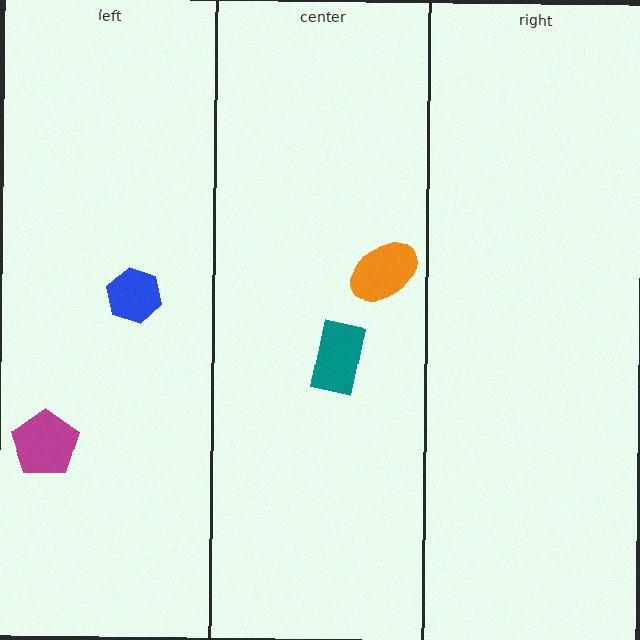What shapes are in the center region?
The teal rectangle, the orange ellipse.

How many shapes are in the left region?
2.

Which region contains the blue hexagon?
The left region.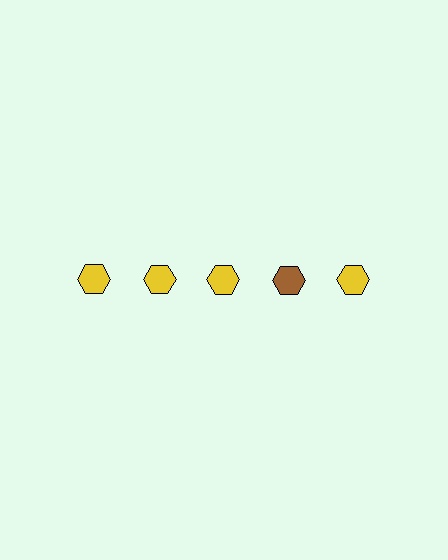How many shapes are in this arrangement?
There are 5 shapes arranged in a grid pattern.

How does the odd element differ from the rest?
It has a different color: brown instead of yellow.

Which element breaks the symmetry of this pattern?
The brown hexagon in the top row, second from right column breaks the symmetry. All other shapes are yellow hexagons.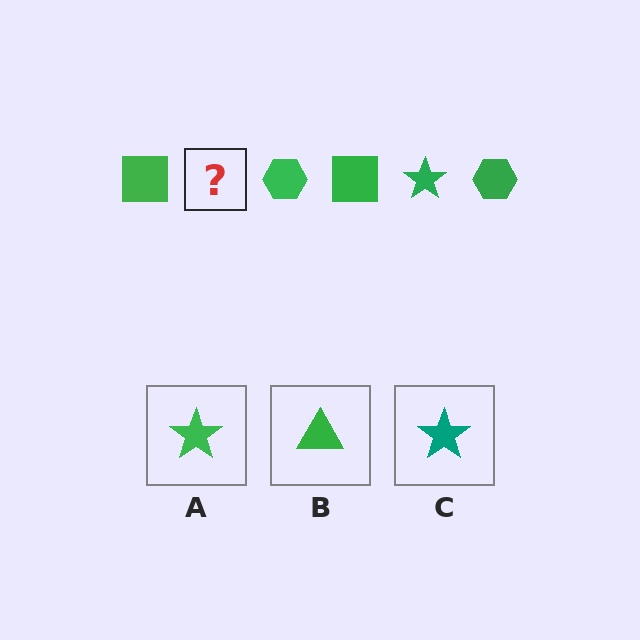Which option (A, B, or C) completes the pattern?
A.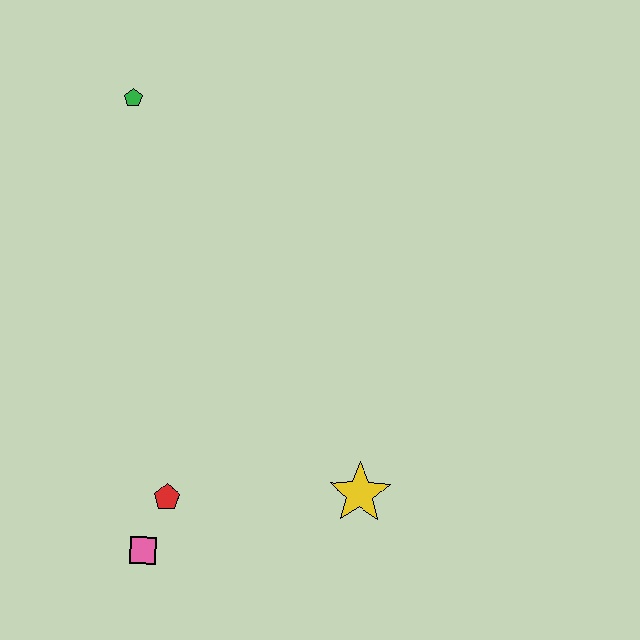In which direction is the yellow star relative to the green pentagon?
The yellow star is below the green pentagon.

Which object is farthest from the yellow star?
The green pentagon is farthest from the yellow star.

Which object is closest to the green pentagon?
The red pentagon is closest to the green pentagon.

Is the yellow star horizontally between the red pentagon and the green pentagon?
No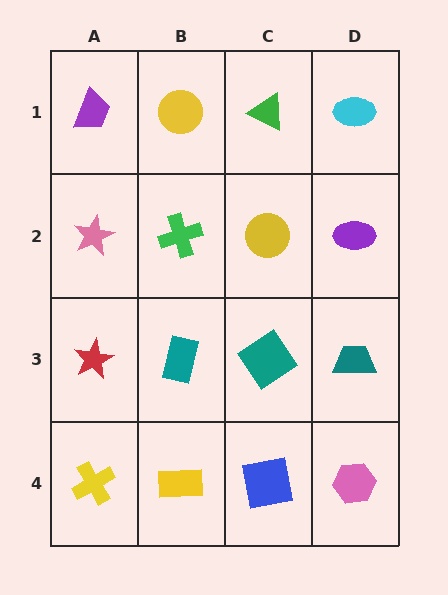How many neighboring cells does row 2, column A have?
3.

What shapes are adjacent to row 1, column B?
A green cross (row 2, column B), a purple trapezoid (row 1, column A), a green triangle (row 1, column C).